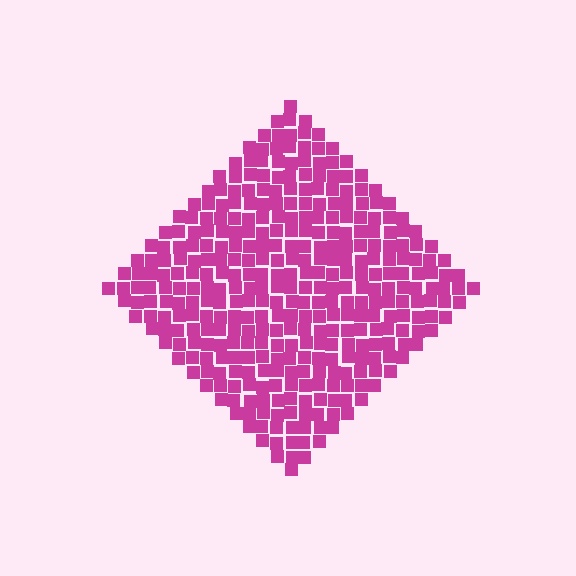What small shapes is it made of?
It is made of small squares.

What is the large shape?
The large shape is a diamond.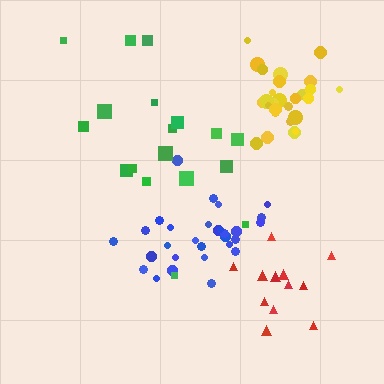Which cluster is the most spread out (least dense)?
Green.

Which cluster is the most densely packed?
Yellow.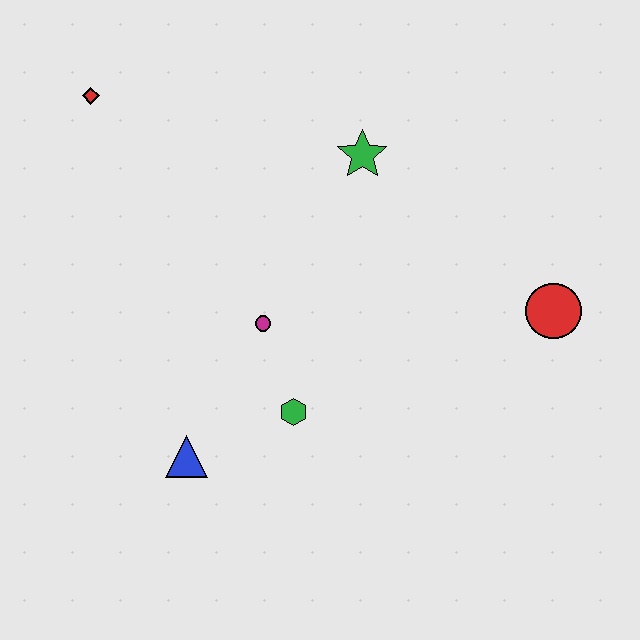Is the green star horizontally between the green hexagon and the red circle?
Yes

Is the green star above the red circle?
Yes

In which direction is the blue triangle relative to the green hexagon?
The blue triangle is to the left of the green hexagon.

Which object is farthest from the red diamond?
The red circle is farthest from the red diamond.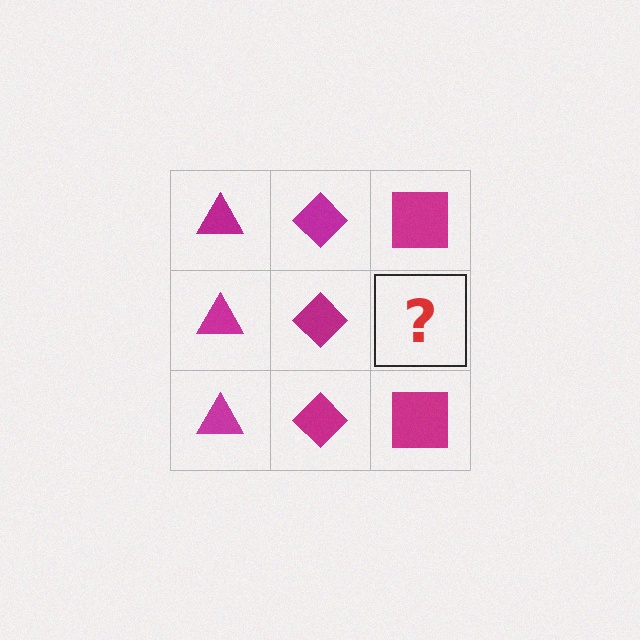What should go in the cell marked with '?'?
The missing cell should contain a magenta square.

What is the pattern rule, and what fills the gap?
The rule is that each column has a consistent shape. The gap should be filled with a magenta square.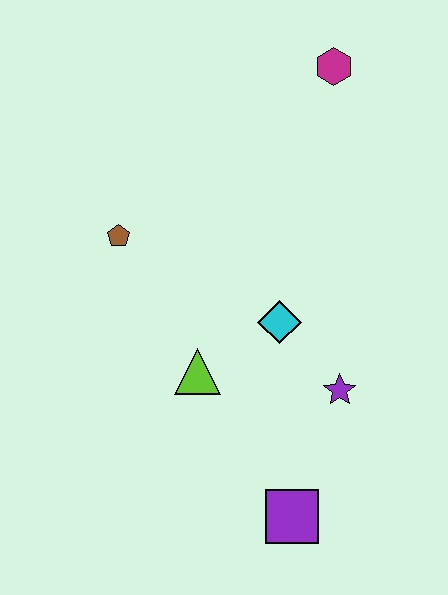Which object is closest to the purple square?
The purple star is closest to the purple square.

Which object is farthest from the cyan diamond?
The magenta hexagon is farthest from the cyan diamond.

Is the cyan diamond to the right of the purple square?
No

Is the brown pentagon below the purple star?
No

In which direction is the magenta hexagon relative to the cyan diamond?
The magenta hexagon is above the cyan diamond.